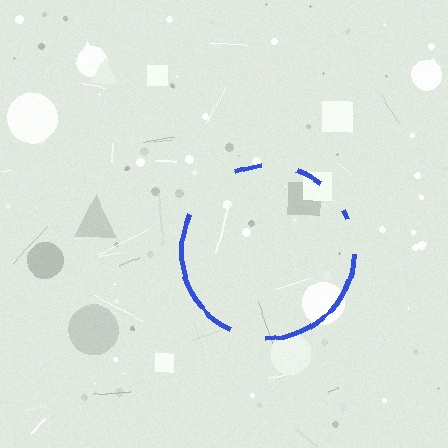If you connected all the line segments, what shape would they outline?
They would outline a circle.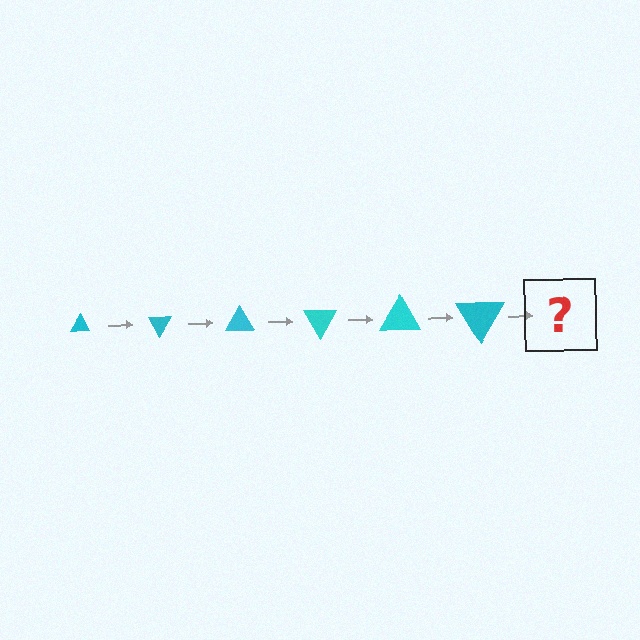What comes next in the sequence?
The next element should be a triangle, larger than the previous one and rotated 360 degrees from the start.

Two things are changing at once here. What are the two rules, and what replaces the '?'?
The two rules are that the triangle grows larger each step and it rotates 60 degrees each step. The '?' should be a triangle, larger than the previous one and rotated 360 degrees from the start.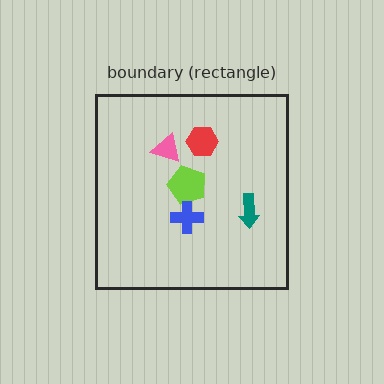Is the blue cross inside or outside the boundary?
Inside.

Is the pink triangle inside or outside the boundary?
Inside.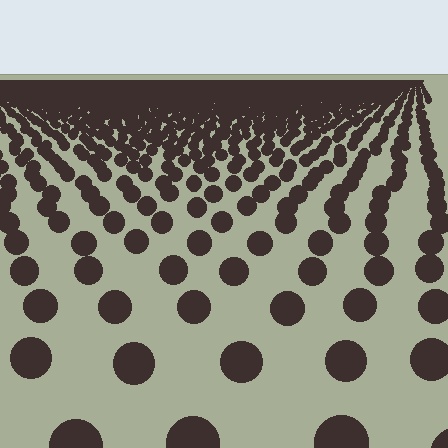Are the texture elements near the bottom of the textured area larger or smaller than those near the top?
Larger. Near the bottom, elements are closer to the viewer and appear at a bigger on-screen size.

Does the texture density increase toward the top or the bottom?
Density increases toward the top.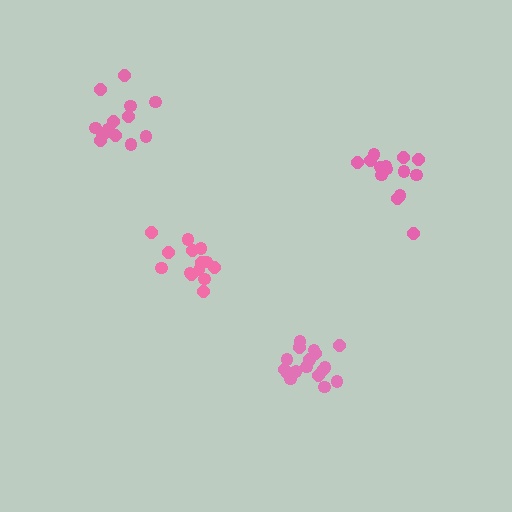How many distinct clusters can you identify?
There are 4 distinct clusters.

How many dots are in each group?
Group 1: 14 dots, Group 2: 14 dots, Group 3: 13 dots, Group 4: 18 dots (59 total).